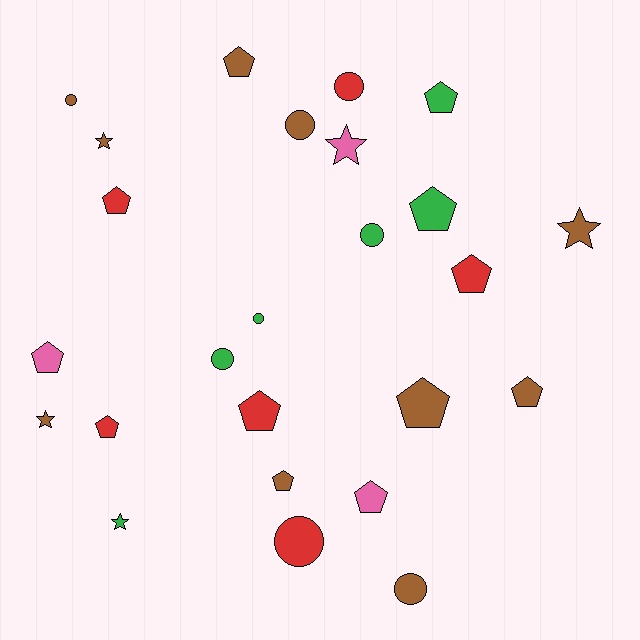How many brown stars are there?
There are 3 brown stars.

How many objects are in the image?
There are 25 objects.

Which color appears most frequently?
Brown, with 10 objects.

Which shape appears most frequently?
Pentagon, with 12 objects.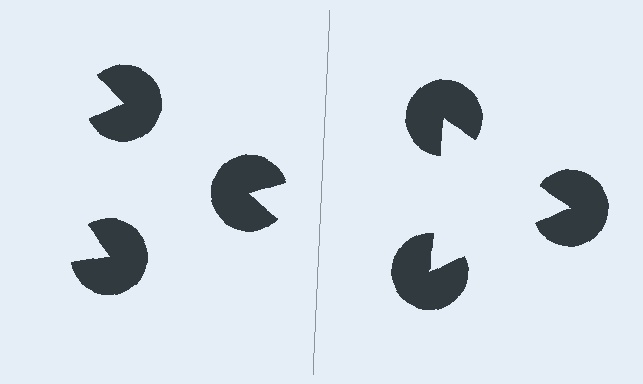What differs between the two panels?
The pac-man discs are positioned identically on both sides; only the wedge orientations differ. On the right they align to a triangle; on the left they are misaligned.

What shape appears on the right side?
An illusory triangle.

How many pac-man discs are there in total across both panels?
6 — 3 on each side.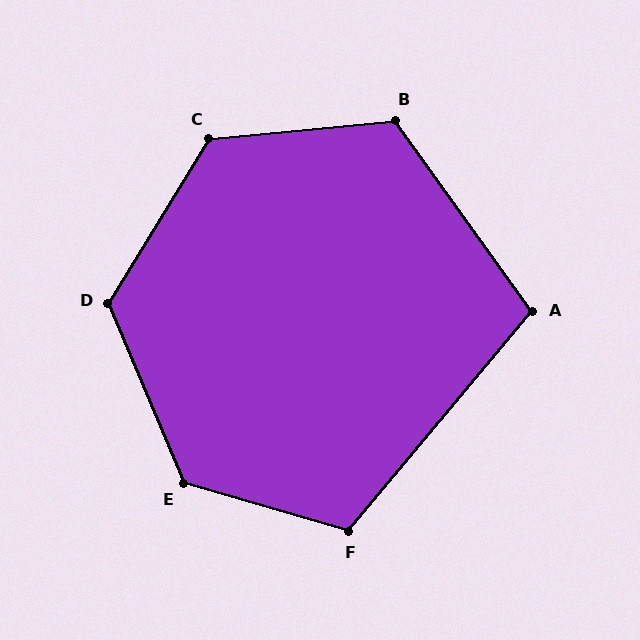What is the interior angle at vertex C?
Approximately 127 degrees (obtuse).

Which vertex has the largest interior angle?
E, at approximately 129 degrees.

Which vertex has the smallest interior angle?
A, at approximately 104 degrees.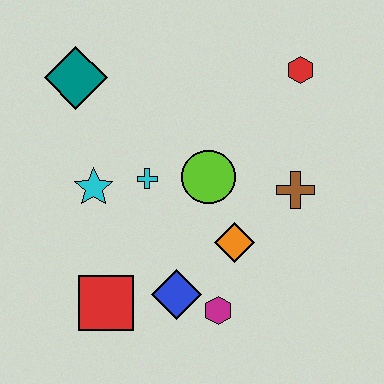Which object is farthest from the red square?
The red hexagon is farthest from the red square.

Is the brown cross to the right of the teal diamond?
Yes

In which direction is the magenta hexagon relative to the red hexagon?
The magenta hexagon is below the red hexagon.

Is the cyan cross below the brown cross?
No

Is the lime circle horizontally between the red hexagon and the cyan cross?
Yes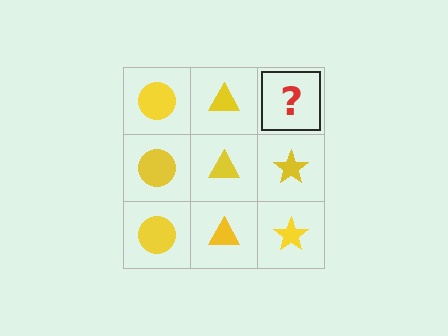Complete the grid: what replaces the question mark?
The question mark should be replaced with a yellow star.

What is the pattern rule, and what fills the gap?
The rule is that each column has a consistent shape. The gap should be filled with a yellow star.